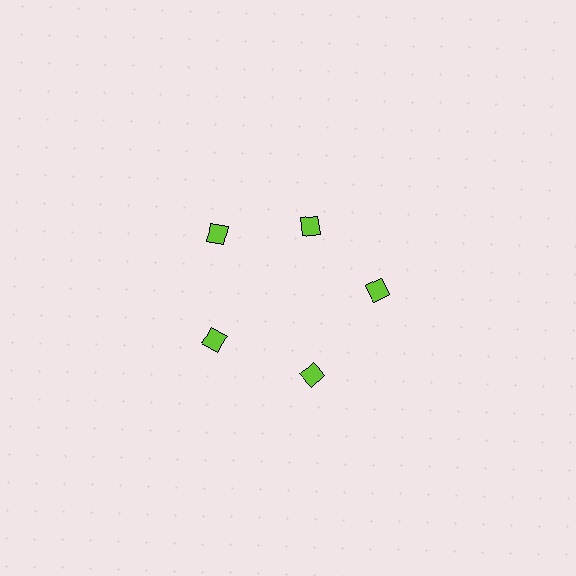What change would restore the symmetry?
The symmetry would be restored by moving it outward, back onto the ring so that all 5 squares sit at equal angles and equal distance from the center.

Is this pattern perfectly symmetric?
No. The 5 lime squares are arranged in a ring, but one element near the 1 o'clock position is pulled inward toward the center, breaking the 5-fold rotational symmetry.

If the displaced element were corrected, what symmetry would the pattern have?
It would have 5-fold rotational symmetry — the pattern would map onto itself every 72 degrees.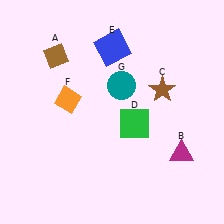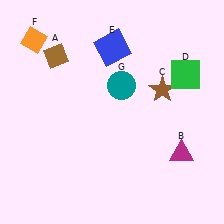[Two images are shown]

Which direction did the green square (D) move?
The green square (D) moved right.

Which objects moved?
The objects that moved are: the green square (D), the orange diamond (F).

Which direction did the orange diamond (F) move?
The orange diamond (F) moved up.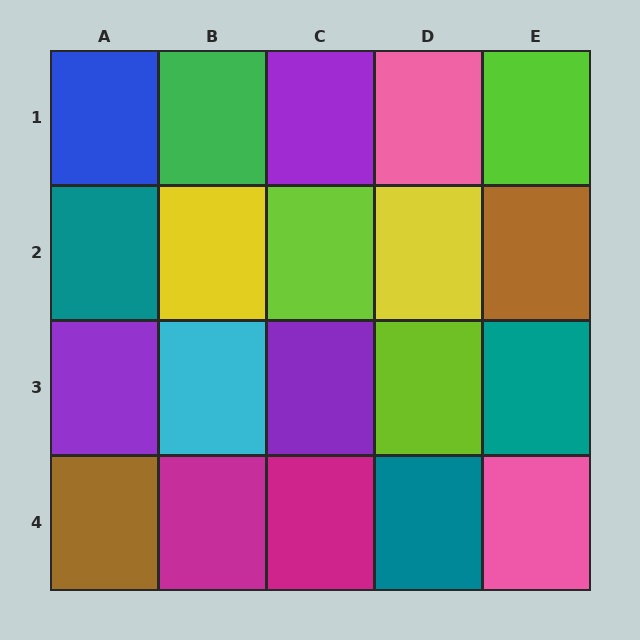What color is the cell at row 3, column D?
Lime.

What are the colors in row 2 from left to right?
Teal, yellow, lime, yellow, brown.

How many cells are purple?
3 cells are purple.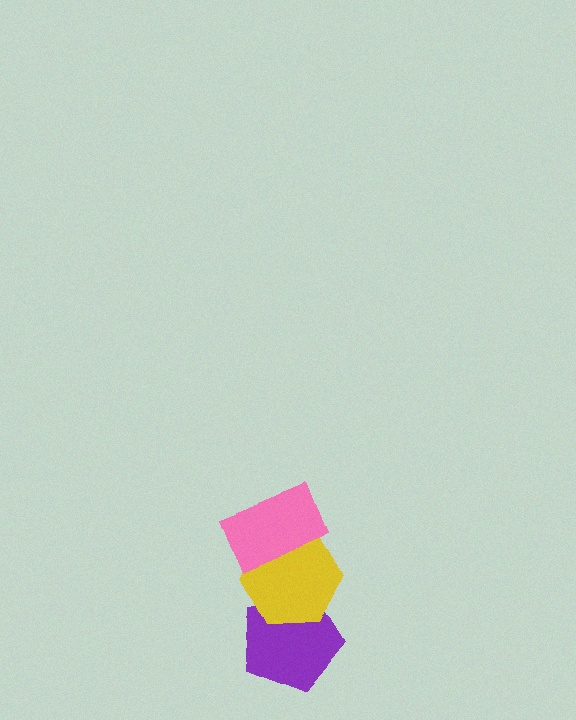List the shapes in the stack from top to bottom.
From top to bottom: the pink rectangle, the yellow hexagon, the purple pentagon.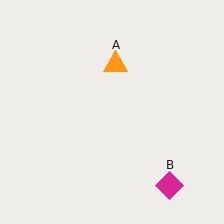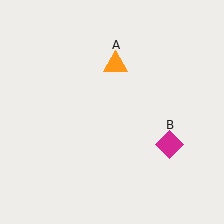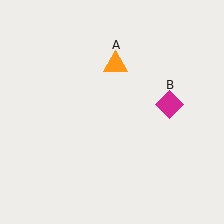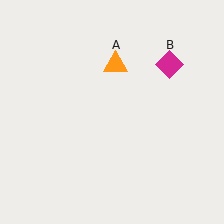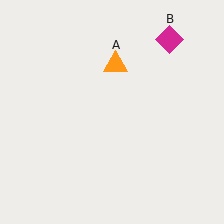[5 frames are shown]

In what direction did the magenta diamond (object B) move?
The magenta diamond (object B) moved up.